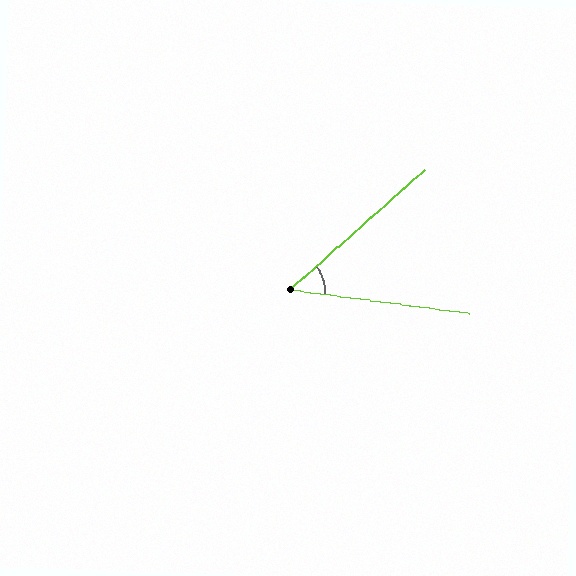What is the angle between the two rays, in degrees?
Approximately 49 degrees.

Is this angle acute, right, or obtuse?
It is acute.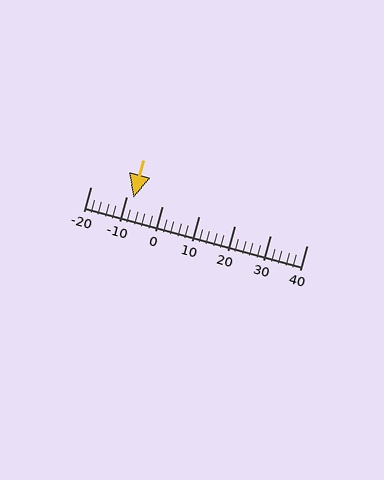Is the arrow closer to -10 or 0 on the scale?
The arrow is closer to -10.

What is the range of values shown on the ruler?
The ruler shows values from -20 to 40.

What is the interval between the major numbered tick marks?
The major tick marks are spaced 10 units apart.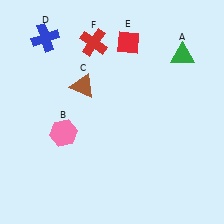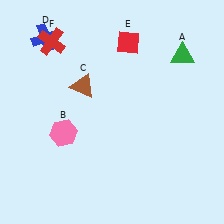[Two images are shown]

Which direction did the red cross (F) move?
The red cross (F) moved left.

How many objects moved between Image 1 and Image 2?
1 object moved between the two images.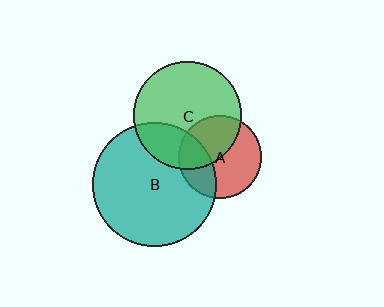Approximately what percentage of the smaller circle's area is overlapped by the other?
Approximately 25%.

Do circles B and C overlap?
Yes.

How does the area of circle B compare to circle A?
Approximately 2.2 times.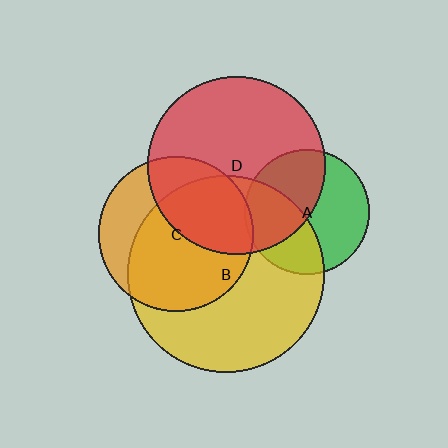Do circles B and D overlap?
Yes.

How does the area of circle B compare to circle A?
Approximately 2.5 times.